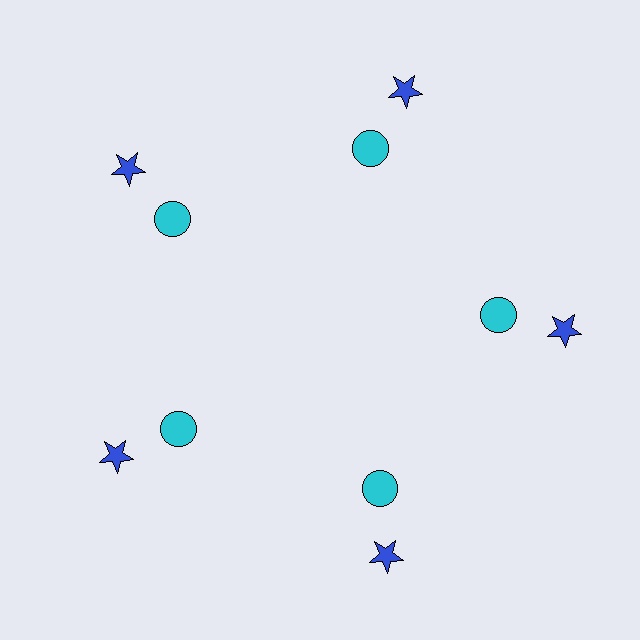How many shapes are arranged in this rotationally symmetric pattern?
There are 10 shapes, arranged in 5 groups of 2.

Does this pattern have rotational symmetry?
Yes, this pattern has 5-fold rotational symmetry. It looks the same after rotating 72 degrees around the center.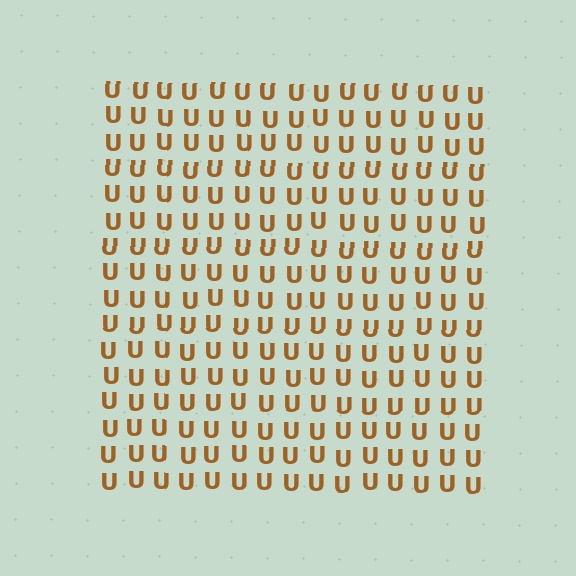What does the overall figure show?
The overall figure shows a square.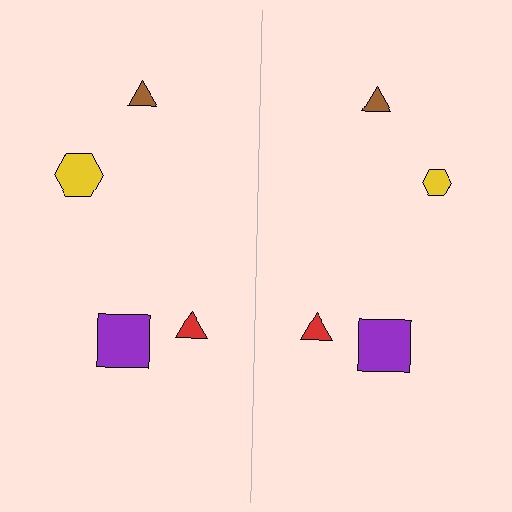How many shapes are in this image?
There are 8 shapes in this image.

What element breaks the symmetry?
The yellow hexagon on the right side has a different size than its mirror counterpart.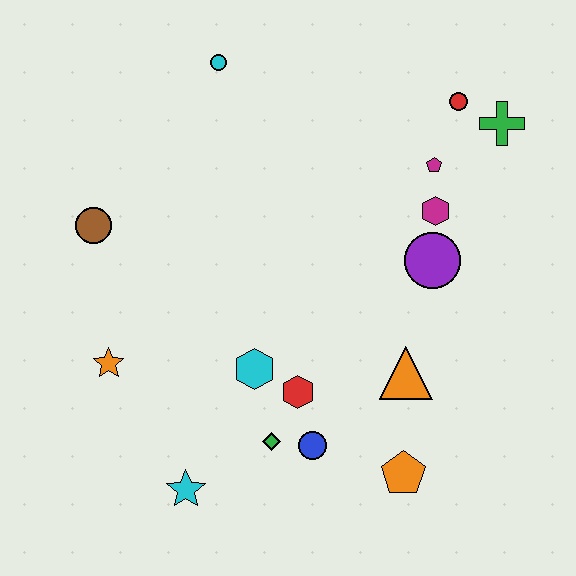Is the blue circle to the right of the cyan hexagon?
Yes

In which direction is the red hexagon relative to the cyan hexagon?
The red hexagon is to the right of the cyan hexagon.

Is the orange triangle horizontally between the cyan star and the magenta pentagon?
Yes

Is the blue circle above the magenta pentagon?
No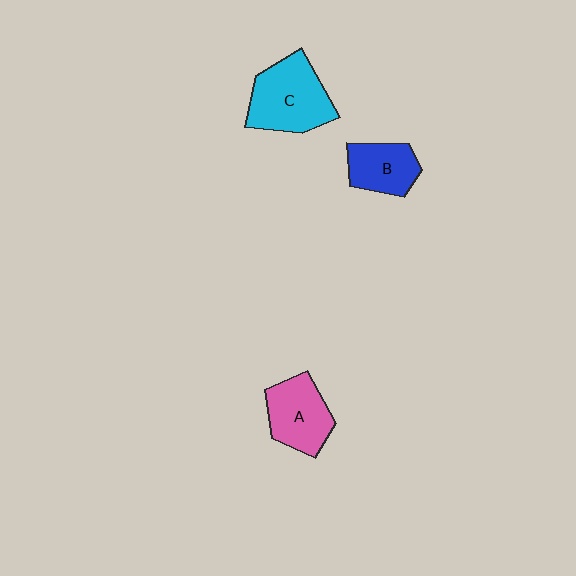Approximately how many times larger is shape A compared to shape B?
Approximately 1.2 times.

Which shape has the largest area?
Shape C (cyan).